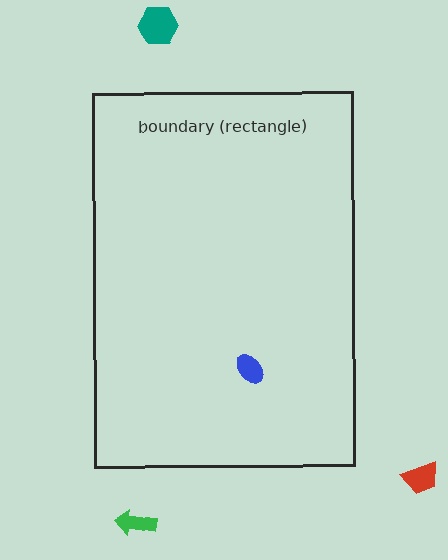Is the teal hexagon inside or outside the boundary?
Outside.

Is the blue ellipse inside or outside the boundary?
Inside.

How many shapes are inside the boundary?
1 inside, 3 outside.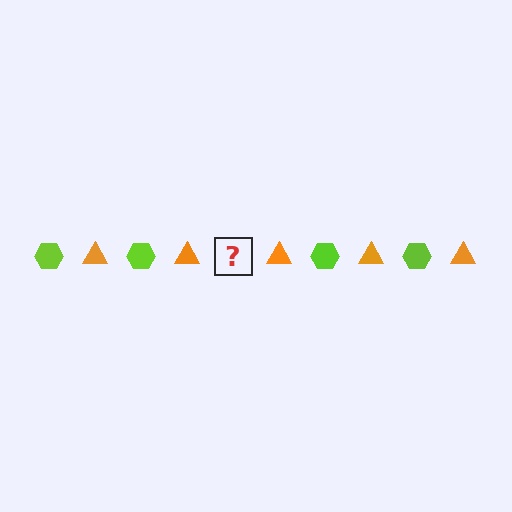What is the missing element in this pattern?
The missing element is a lime hexagon.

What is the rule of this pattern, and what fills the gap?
The rule is that the pattern alternates between lime hexagon and orange triangle. The gap should be filled with a lime hexagon.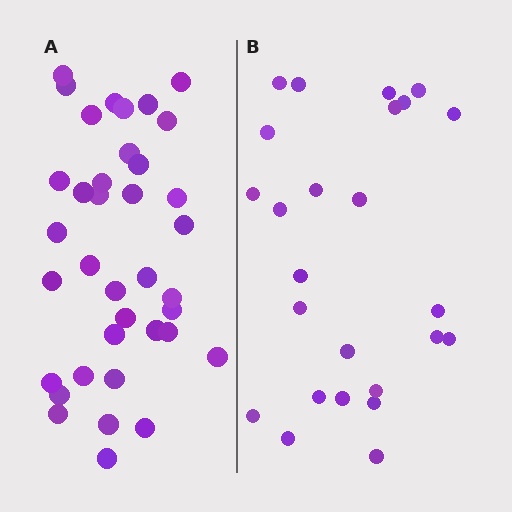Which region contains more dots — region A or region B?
Region A (the left region) has more dots.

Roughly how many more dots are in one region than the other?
Region A has roughly 12 or so more dots than region B.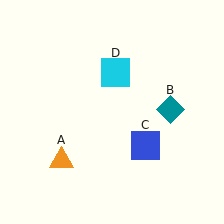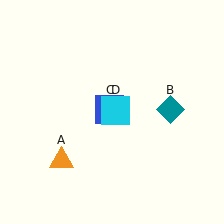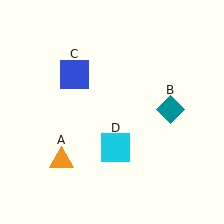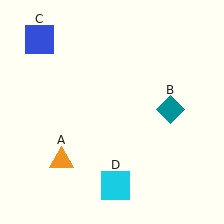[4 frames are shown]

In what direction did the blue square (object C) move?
The blue square (object C) moved up and to the left.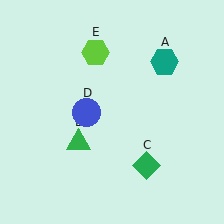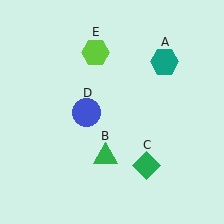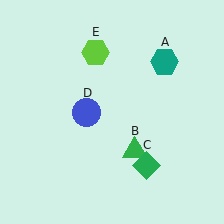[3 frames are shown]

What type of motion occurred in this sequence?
The green triangle (object B) rotated counterclockwise around the center of the scene.